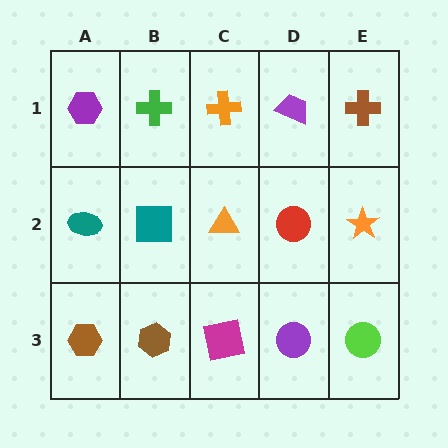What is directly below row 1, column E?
An orange star.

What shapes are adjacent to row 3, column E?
An orange star (row 2, column E), a purple circle (row 3, column D).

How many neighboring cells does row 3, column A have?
2.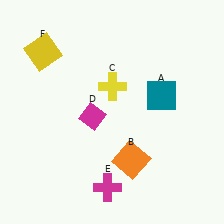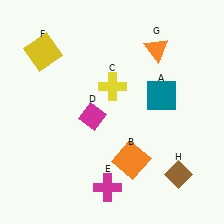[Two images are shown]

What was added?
An orange triangle (G), a brown diamond (H) were added in Image 2.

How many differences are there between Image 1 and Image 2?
There are 2 differences between the two images.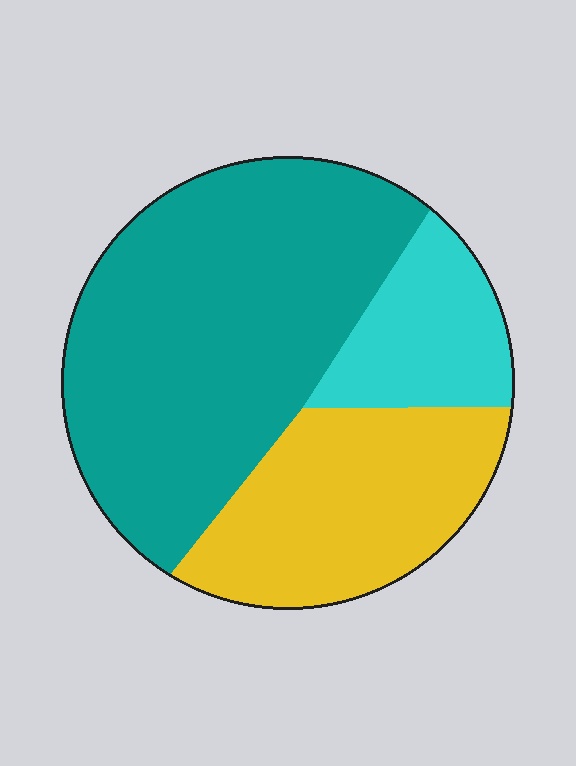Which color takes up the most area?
Teal, at roughly 55%.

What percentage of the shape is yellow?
Yellow covers around 30% of the shape.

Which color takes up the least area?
Cyan, at roughly 15%.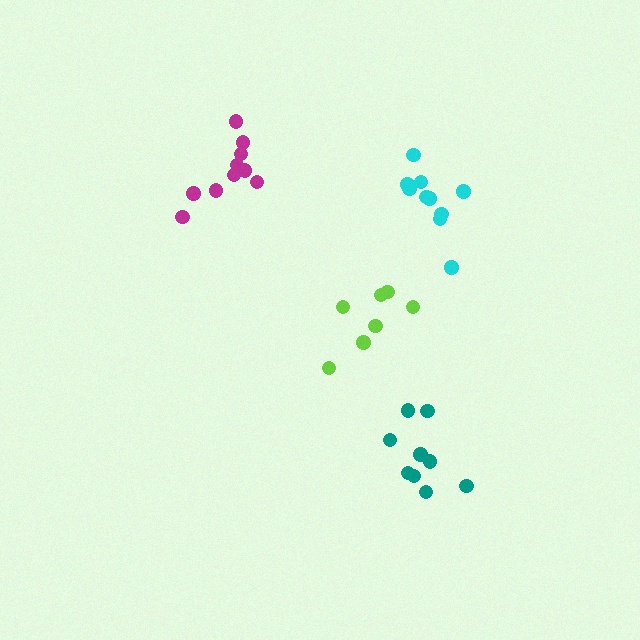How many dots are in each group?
Group 1: 10 dots, Group 2: 7 dots, Group 3: 10 dots, Group 4: 9 dots (36 total).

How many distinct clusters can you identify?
There are 4 distinct clusters.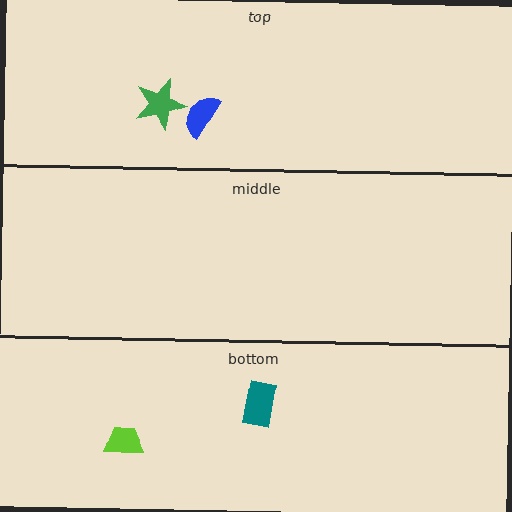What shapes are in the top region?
The blue semicircle, the green star.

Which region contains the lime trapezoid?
The bottom region.